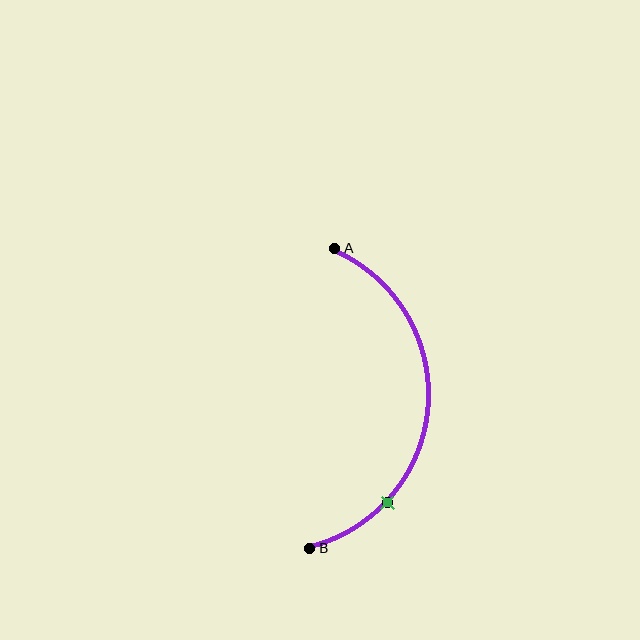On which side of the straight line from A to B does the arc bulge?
The arc bulges to the right of the straight line connecting A and B.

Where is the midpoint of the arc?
The arc midpoint is the point on the curve farthest from the straight line joining A and B. It sits to the right of that line.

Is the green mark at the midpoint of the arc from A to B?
No. The green mark lies on the arc but is closer to endpoint B. The arc midpoint would be at the point on the curve equidistant along the arc from both A and B.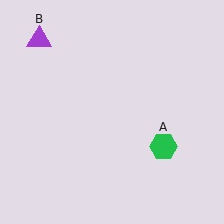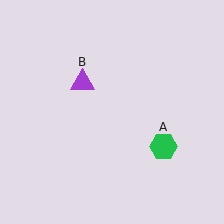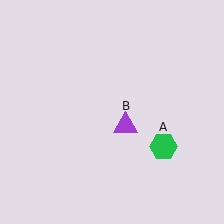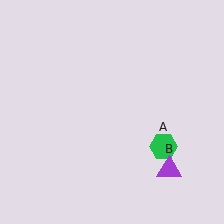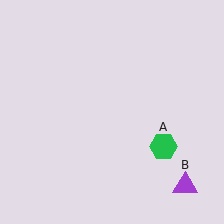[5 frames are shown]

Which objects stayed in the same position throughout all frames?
Green hexagon (object A) remained stationary.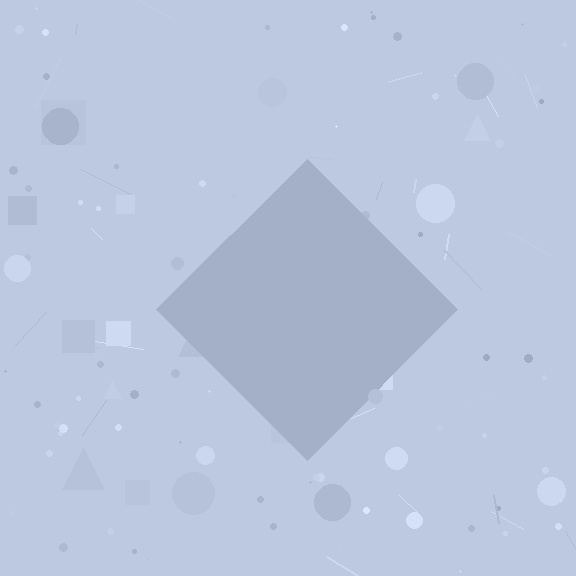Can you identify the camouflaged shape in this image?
The camouflaged shape is a diamond.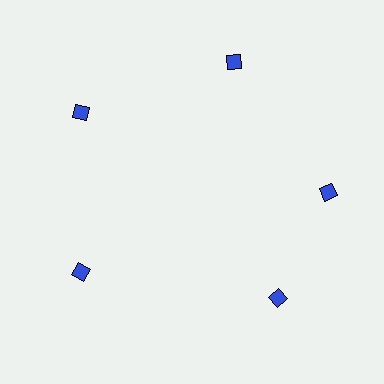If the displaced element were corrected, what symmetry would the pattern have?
It would have 5-fold rotational symmetry — the pattern would map onto itself every 72 degrees.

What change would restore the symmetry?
The symmetry would be restored by rotating it back into even spacing with its neighbors so that all 5 diamonds sit at equal angles and equal distance from the center.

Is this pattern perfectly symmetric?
No. The 5 blue diamonds are arranged in a ring, but one element near the 5 o'clock position is rotated out of alignment along the ring, breaking the 5-fold rotational symmetry.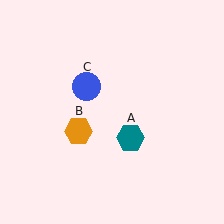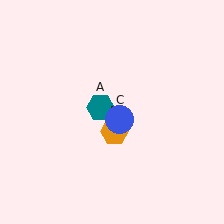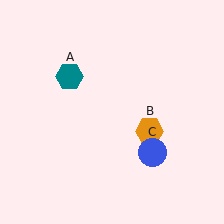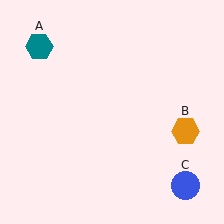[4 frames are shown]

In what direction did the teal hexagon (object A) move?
The teal hexagon (object A) moved up and to the left.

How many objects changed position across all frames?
3 objects changed position: teal hexagon (object A), orange hexagon (object B), blue circle (object C).